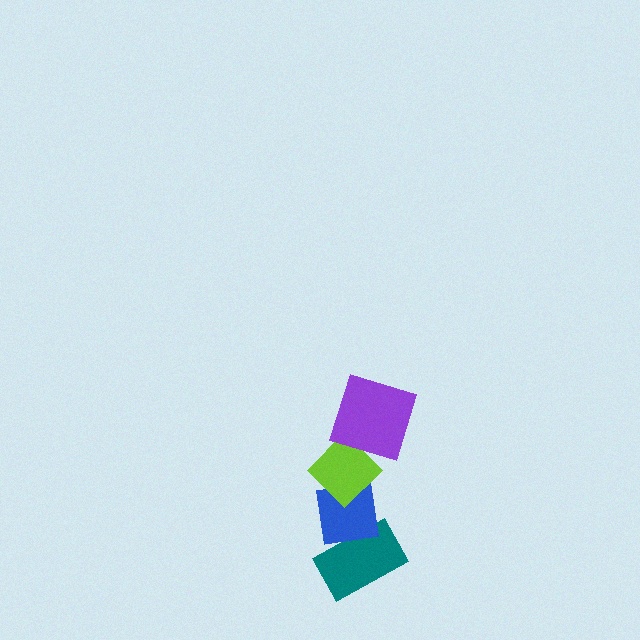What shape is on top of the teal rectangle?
The blue square is on top of the teal rectangle.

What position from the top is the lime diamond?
The lime diamond is 2nd from the top.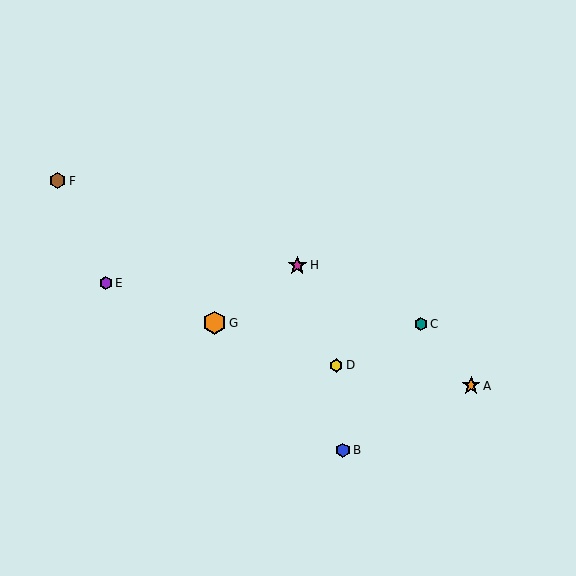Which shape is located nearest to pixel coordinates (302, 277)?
The magenta star (labeled H) at (297, 265) is nearest to that location.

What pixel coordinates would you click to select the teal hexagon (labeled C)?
Click at (421, 324) to select the teal hexagon C.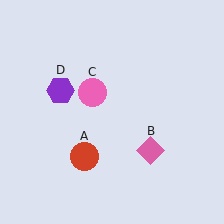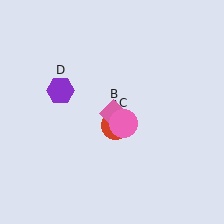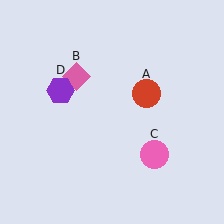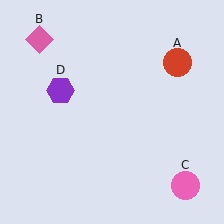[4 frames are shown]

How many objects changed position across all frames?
3 objects changed position: red circle (object A), pink diamond (object B), pink circle (object C).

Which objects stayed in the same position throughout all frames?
Purple hexagon (object D) remained stationary.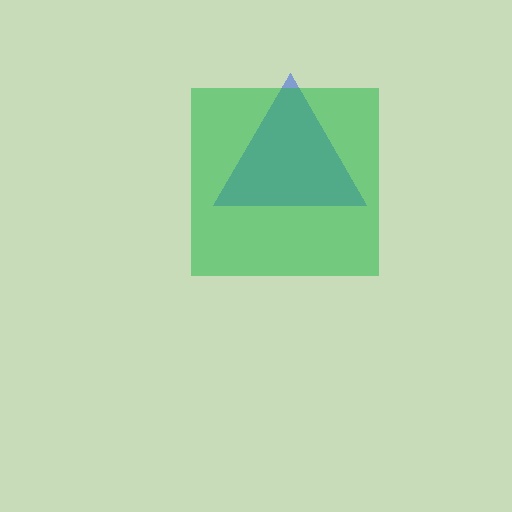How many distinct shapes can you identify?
There are 2 distinct shapes: a blue triangle, a green square.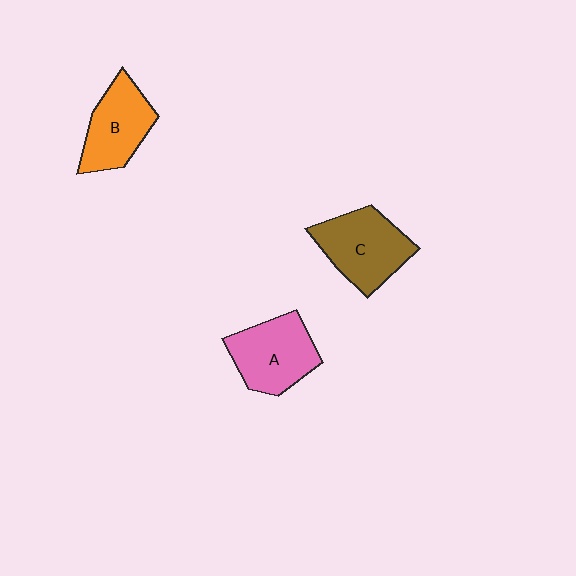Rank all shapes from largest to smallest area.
From largest to smallest: C (brown), A (pink), B (orange).